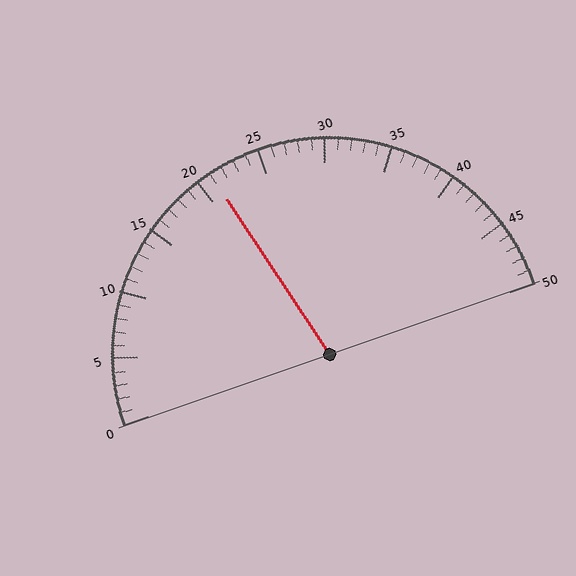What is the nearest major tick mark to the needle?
The nearest major tick mark is 20.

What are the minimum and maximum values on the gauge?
The gauge ranges from 0 to 50.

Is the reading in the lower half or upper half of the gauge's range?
The reading is in the lower half of the range (0 to 50).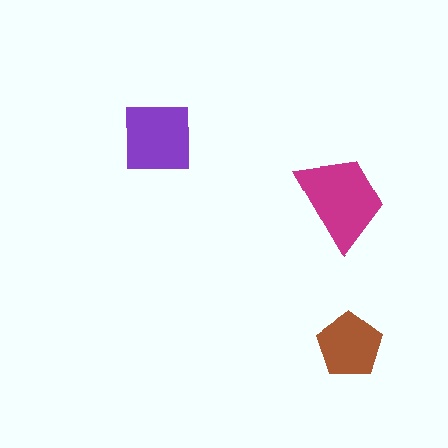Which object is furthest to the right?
The brown pentagon is rightmost.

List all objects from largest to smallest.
The magenta trapezoid, the purple square, the brown pentagon.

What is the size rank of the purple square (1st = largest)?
2nd.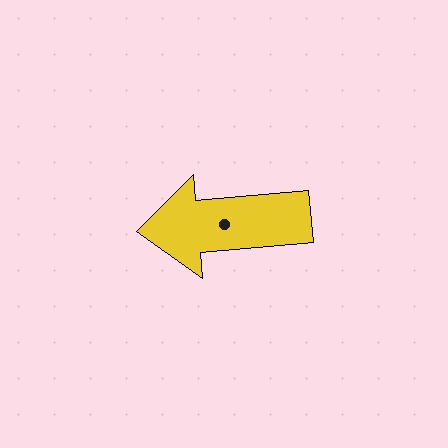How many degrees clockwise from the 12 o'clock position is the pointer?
Approximately 265 degrees.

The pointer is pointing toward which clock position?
Roughly 9 o'clock.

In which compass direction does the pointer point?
West.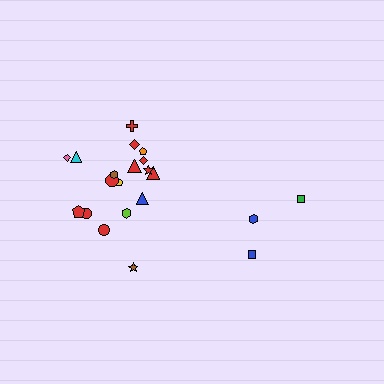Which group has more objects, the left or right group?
The left group.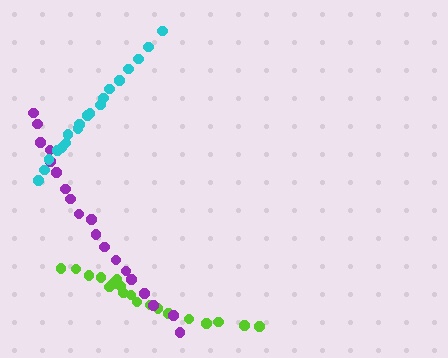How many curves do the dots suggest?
There are 3 distinct paths.